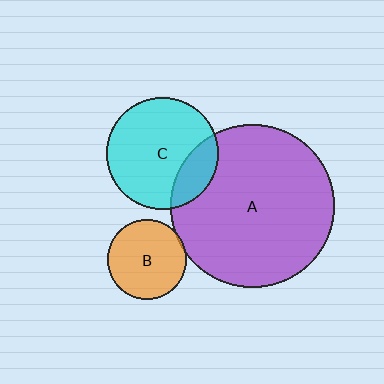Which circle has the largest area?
Circle A (purple).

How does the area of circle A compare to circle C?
Approximately 2.1 times.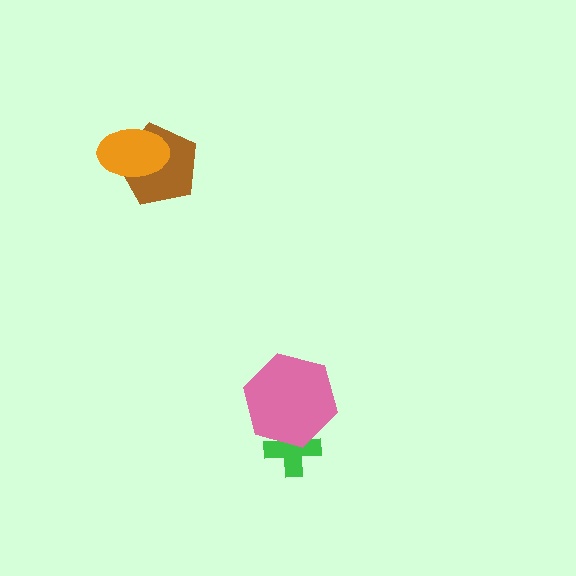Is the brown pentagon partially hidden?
Yes, it is partially covered by another shape.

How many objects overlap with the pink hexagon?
1 object overlaps with the pink hexagon.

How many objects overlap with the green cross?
1 object overlaps with the green cross.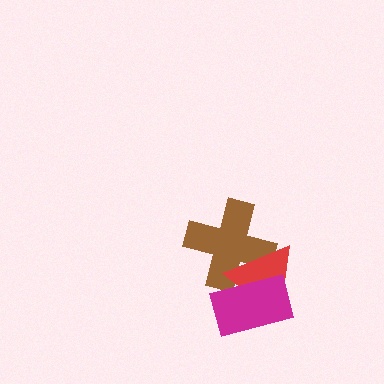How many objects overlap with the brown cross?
2 objects overlap with the brown cross.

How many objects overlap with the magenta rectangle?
2 objects overlap with the magenta rectangle.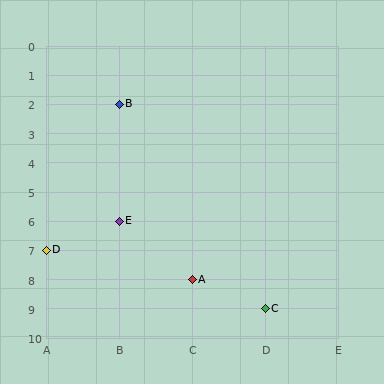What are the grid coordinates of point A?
Point A is at grid coordinates (C, 8).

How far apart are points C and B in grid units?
Points C and B are 2 columns and 7 rows apart (about 7.3 grid units diagonally).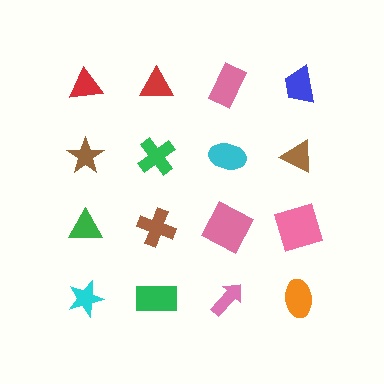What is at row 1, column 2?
A red triangle.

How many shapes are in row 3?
4 shapes.